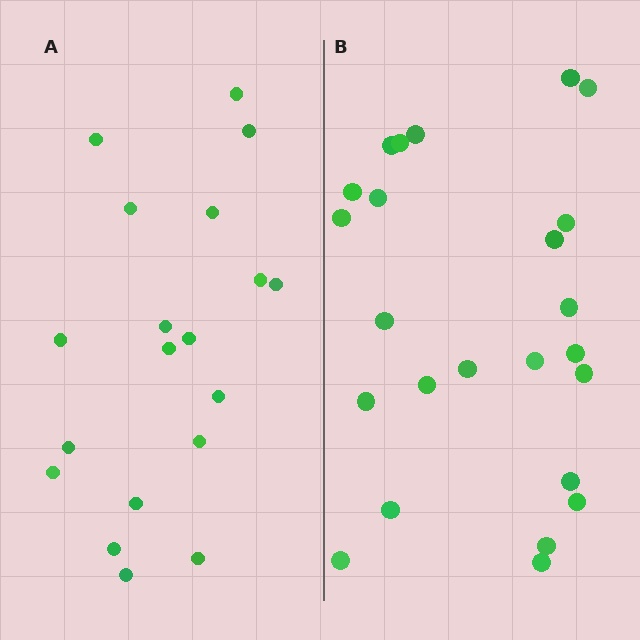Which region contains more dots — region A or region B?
Region B (the right region) has more dots.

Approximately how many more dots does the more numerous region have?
Region B has about 5 more dots than region A.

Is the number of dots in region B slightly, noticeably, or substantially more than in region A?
Region B has noticeably more, but not dramatically so. The ratio is roughly 1.3 to 1.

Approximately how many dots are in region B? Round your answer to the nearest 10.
About 20 dots. (The exact count is 24, which rounds to 20.)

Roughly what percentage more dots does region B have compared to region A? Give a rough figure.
About 25% more.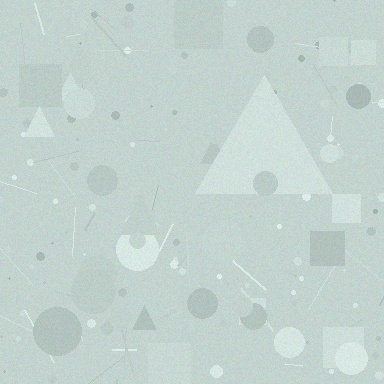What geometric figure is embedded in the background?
A triangle is embedded in the background.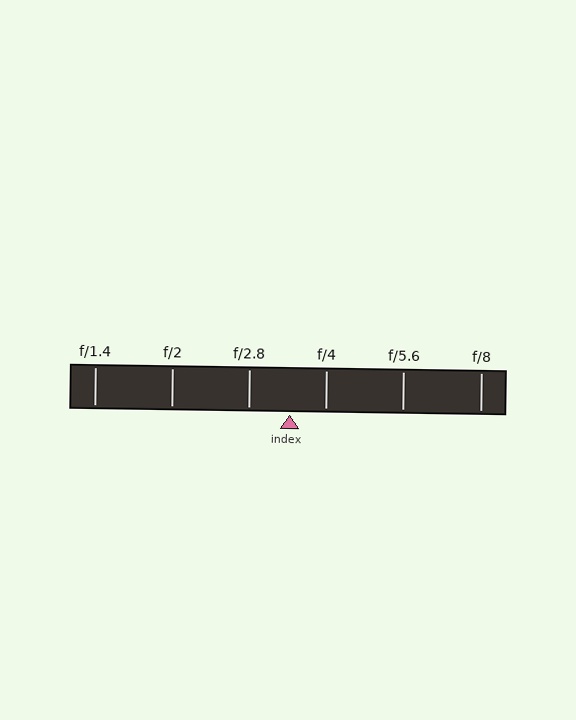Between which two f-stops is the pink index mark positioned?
The index mark is between f/2.8 and f/4.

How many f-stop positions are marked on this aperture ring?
There are 6 f-stop positions marked.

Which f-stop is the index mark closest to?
The index mark is closest to f/4.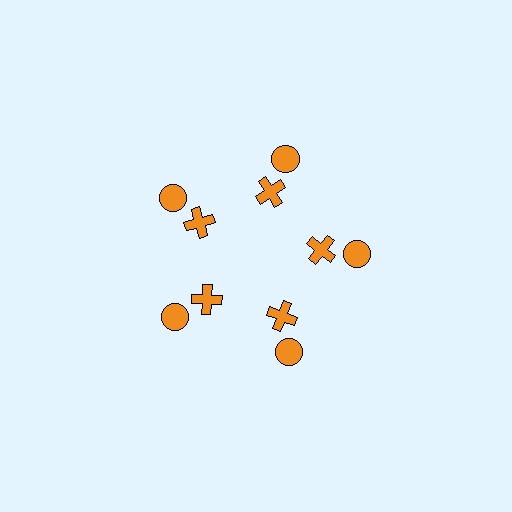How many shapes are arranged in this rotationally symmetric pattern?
There are 10 shapes, arranged in 5 groups of 2.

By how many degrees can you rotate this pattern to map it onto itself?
The pattern maps onto itself every 72 degrees of rotation.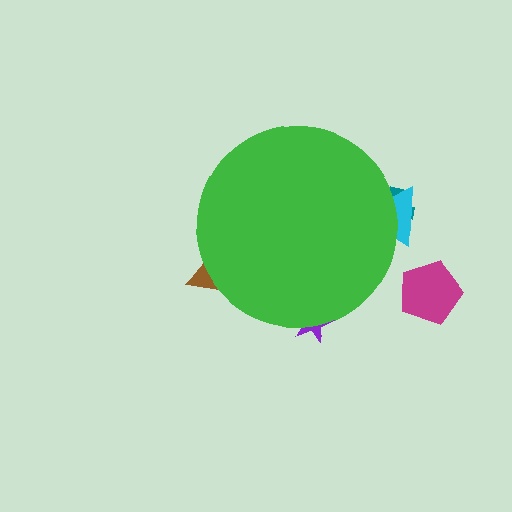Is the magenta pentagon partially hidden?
No, the magenta pentagon is fully visible.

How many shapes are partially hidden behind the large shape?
4 shapes are partially hidden.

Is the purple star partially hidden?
Yes, the purple star is partially hidden behind the green circle.